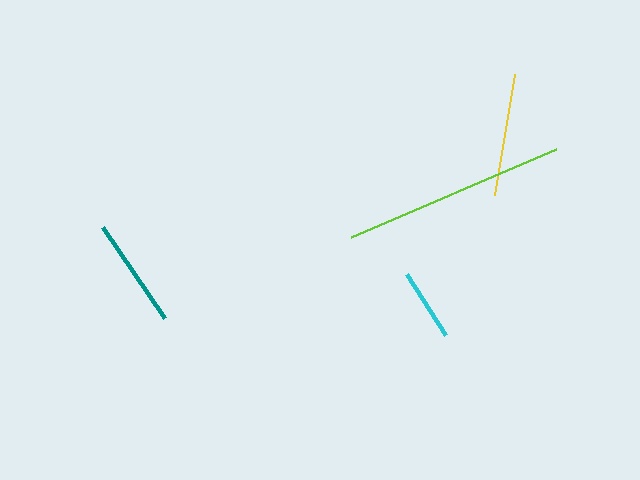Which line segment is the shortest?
The cyan line is the shortest at approximately 73 pixels.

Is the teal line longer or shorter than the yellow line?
The yellow line is longer than the teal line.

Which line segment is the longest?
The lime line is the longest at approximately 223 pixels.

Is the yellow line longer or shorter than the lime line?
The lime line is longer than the yellow line.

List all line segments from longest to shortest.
From longest to shortest: lime, yellow, teal, cyan.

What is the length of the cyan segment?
The cyan segment is approximately 73 pixels long.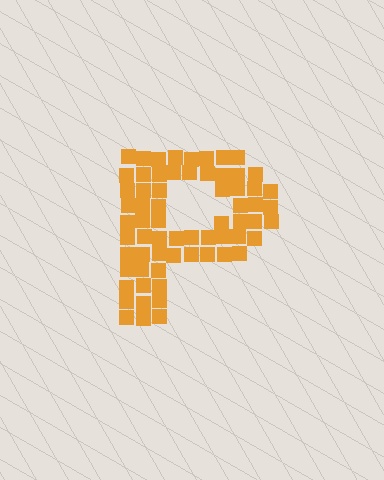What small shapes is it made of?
It is made of small squares.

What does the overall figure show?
The overall figure shows the letter P.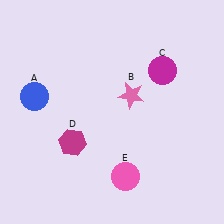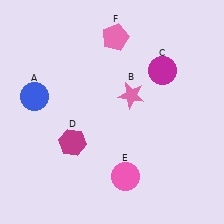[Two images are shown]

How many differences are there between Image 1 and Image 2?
There is 1 difference between the two images.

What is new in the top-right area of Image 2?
A pink pentagon (F) was added in the top-right area of Image 2.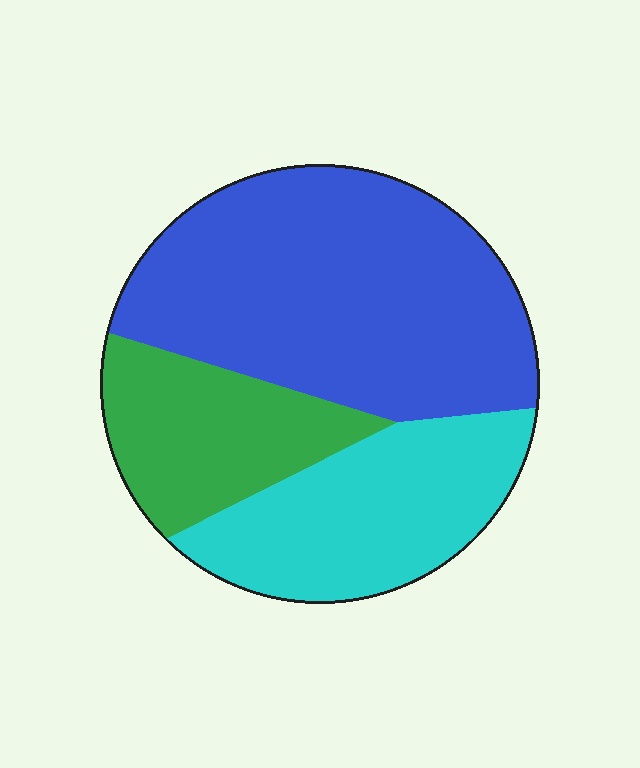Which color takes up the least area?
Green, at roughly 20%.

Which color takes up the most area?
Blue, at roughly 50%.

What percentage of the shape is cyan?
Cyan covers about 30% of the shape.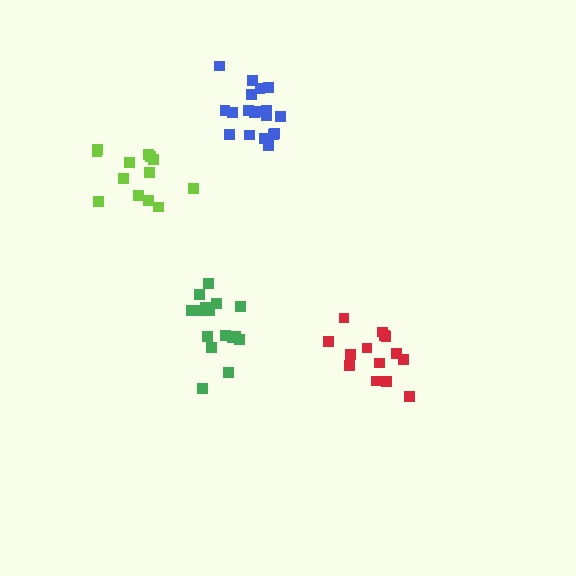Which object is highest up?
The blue cluster is topmost.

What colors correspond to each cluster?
The clusters are colored: blue, red, lime, green.